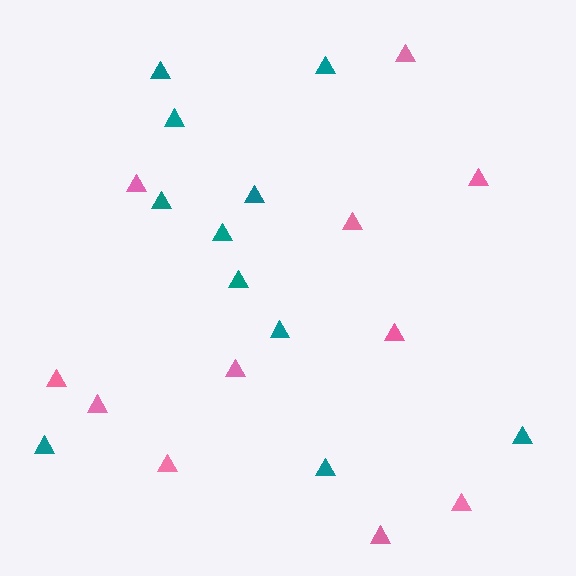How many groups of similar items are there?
There are 2 groups: one group of pink triangles (11) and one group of teal triangles (11).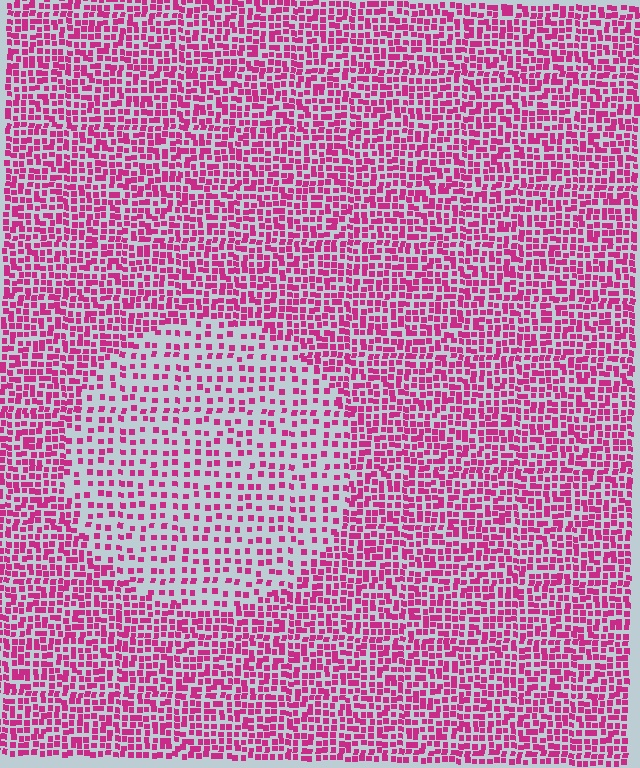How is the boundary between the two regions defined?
The boundary is defined by a change in element density (approximately 2.1x ratio). All elements are the same color, size, and shape.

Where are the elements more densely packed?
The elements are more densely packed outside the circle boundary.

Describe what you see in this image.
The image contains small magenta elements arranged at two different densities. A circle-shaped region is visible where the elements are less densely packed than the surrounding area.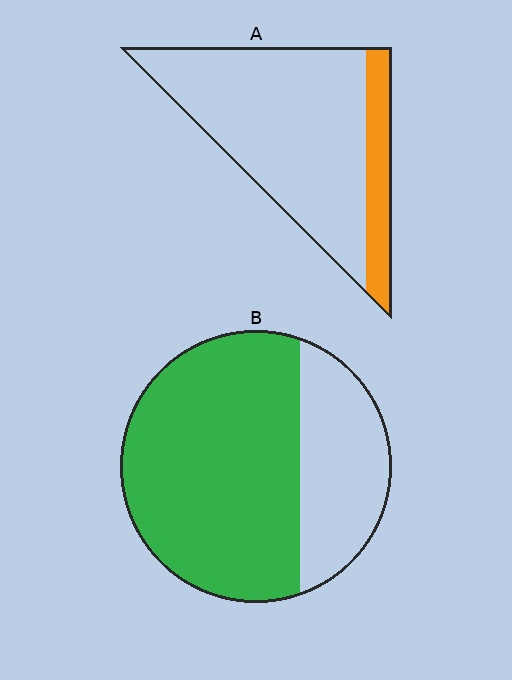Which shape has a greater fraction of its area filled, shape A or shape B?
Shape B.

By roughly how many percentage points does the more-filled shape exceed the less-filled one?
By roughly 50 percentage points (B over A).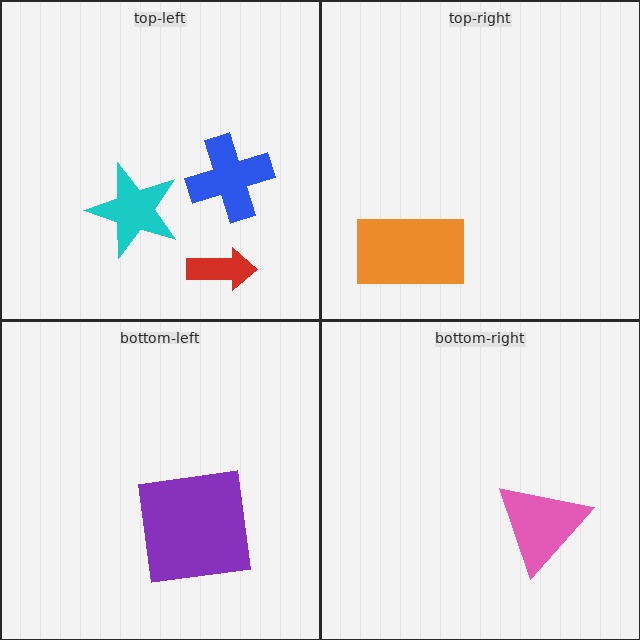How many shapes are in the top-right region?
1.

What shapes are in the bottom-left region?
The purple square.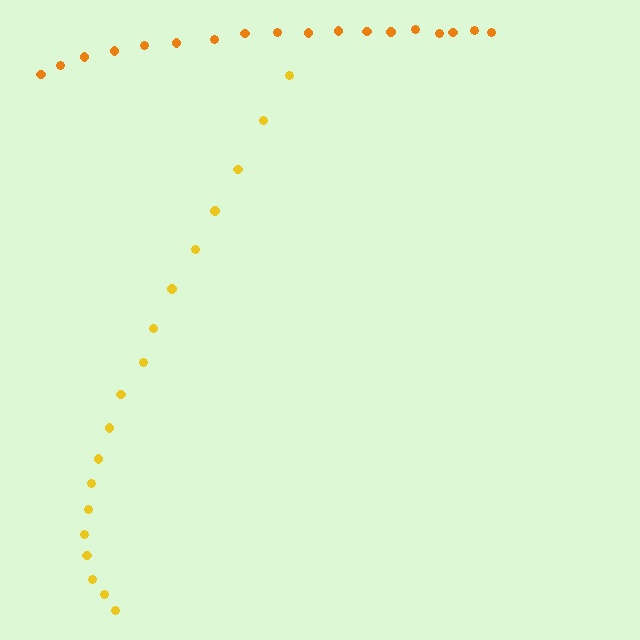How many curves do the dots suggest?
There are 2 distinct paths.